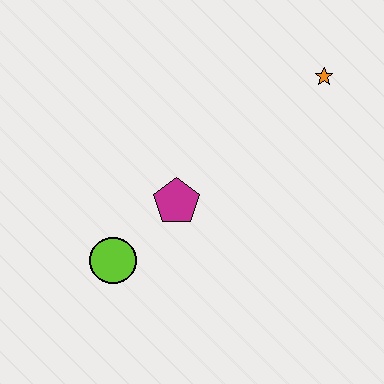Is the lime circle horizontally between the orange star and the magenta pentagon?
No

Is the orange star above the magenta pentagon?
Yes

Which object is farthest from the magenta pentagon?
The orange star is farthest from the magenta pentagon.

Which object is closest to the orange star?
The magenta pentagon is closest to the orange star.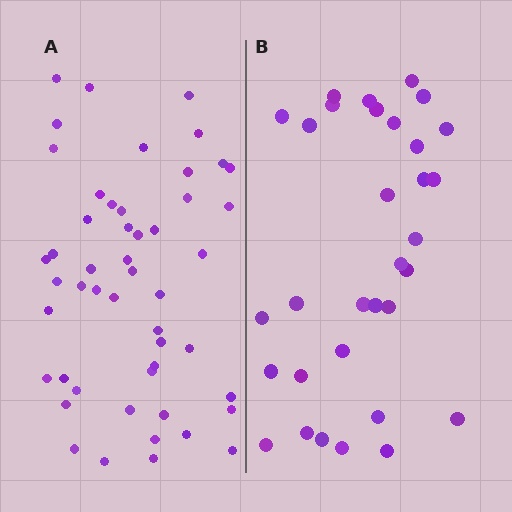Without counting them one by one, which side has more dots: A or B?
Region A (the left region) has more dots.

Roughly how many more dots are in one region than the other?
Region A has approximately 20 more dots than region B.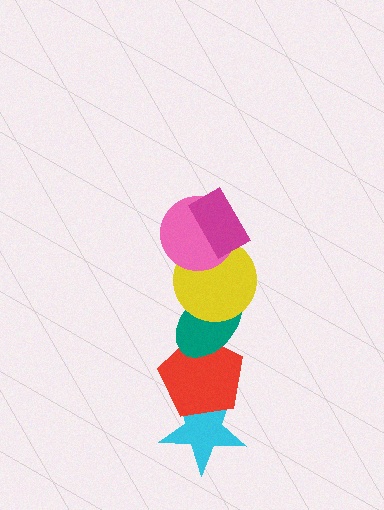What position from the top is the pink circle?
The pink circle is 2nd from the top.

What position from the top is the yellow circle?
The yellow circle is 3rd from the top.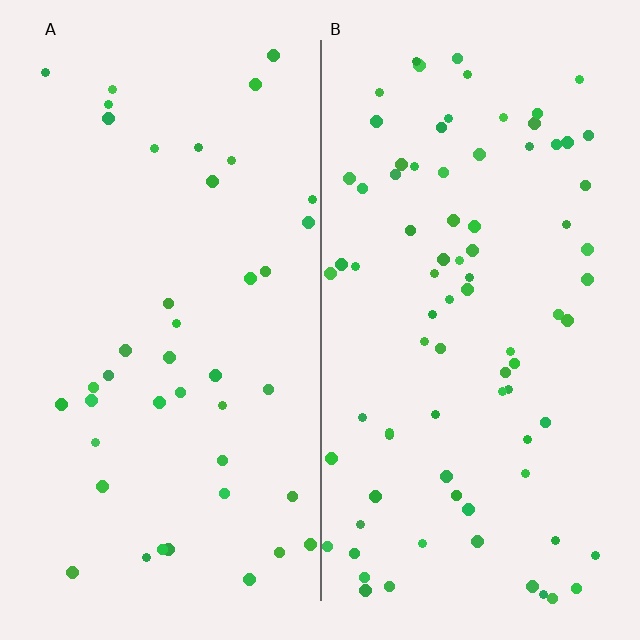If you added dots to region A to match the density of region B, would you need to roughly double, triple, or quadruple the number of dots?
Approximately double.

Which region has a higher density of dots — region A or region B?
B (the right).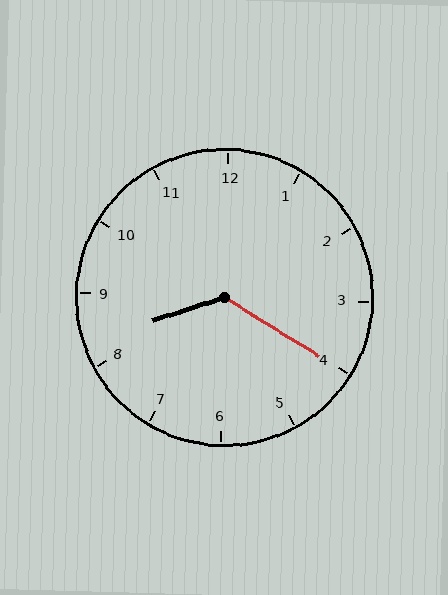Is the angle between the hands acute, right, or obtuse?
It is obtuse.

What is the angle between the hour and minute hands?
Approximately 130 degrees.